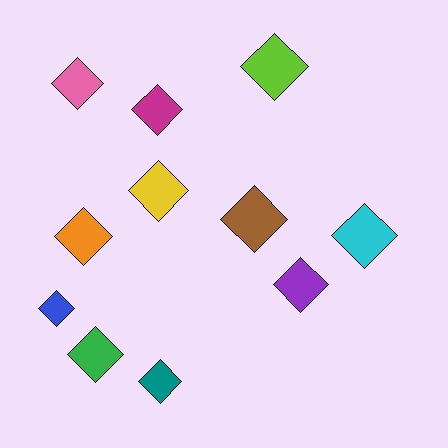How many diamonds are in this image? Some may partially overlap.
There are 11 diamonds.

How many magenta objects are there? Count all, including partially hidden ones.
There is 1 magenta object.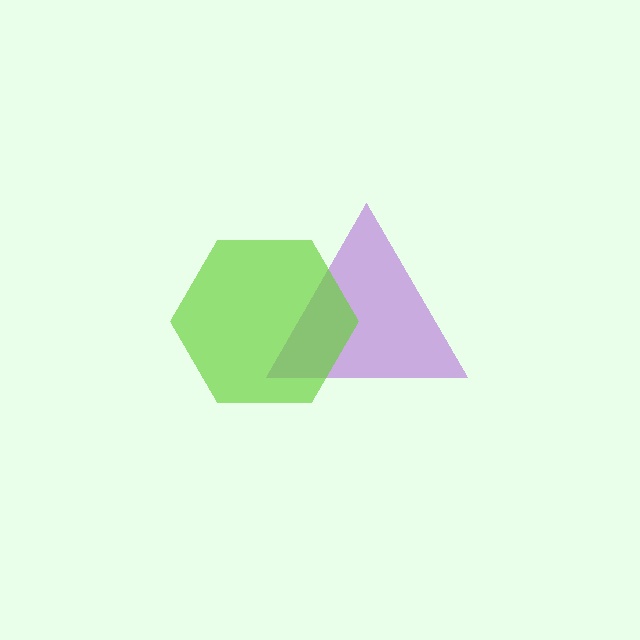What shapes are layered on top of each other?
The layered shapes are: a purple triangle, a lime hexagon.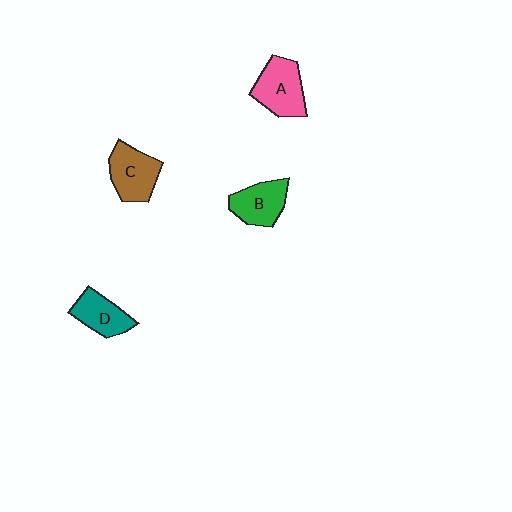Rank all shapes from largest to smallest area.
From largest to smallest: A (pink), C (brown), B (green), D (teal).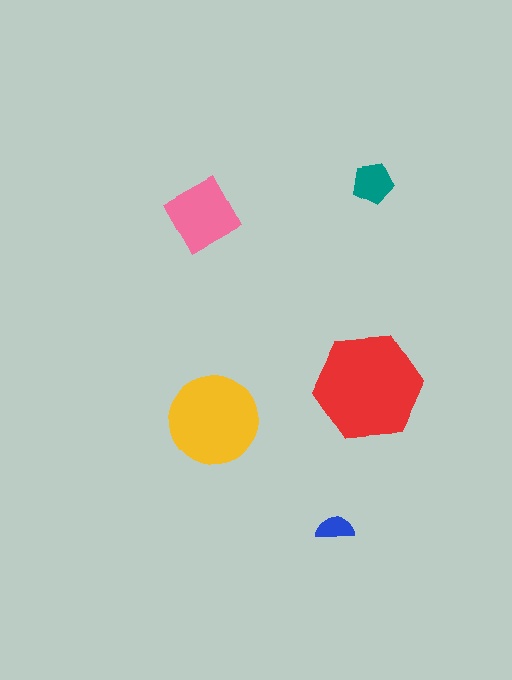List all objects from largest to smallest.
The red hexagon, the yellow circle, the pink diamond, the teal pentagon, the blue semicircle.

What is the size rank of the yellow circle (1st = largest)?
2nd.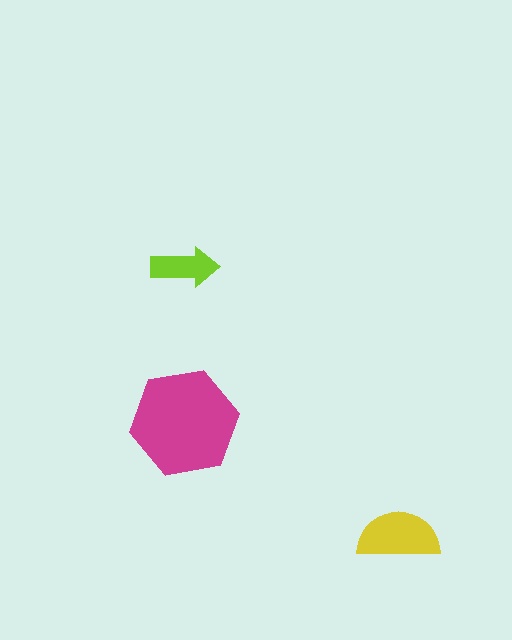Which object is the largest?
The magenta hexagon.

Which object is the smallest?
The lime arrow.